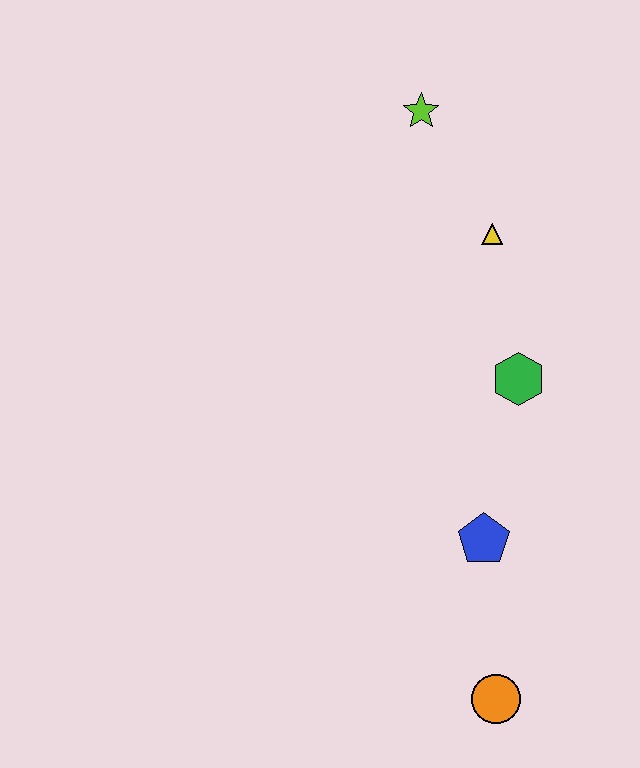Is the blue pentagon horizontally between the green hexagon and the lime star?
Yes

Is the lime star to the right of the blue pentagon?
No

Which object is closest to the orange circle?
The blue pentagon is closest to the orange circle.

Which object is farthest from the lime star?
The orange circle is farthest from the lime star.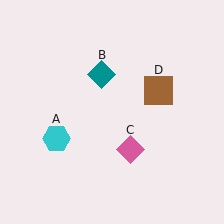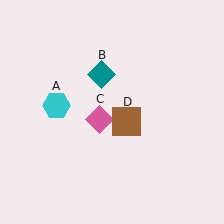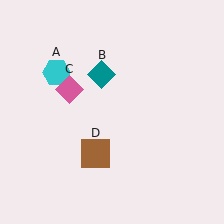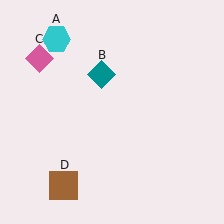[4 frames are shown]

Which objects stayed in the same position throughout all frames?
Teal diamond (object B) remained stationary.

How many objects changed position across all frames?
3 objects changed position: cyan hexagon (object A), pink diamond (object C), brown square (object D).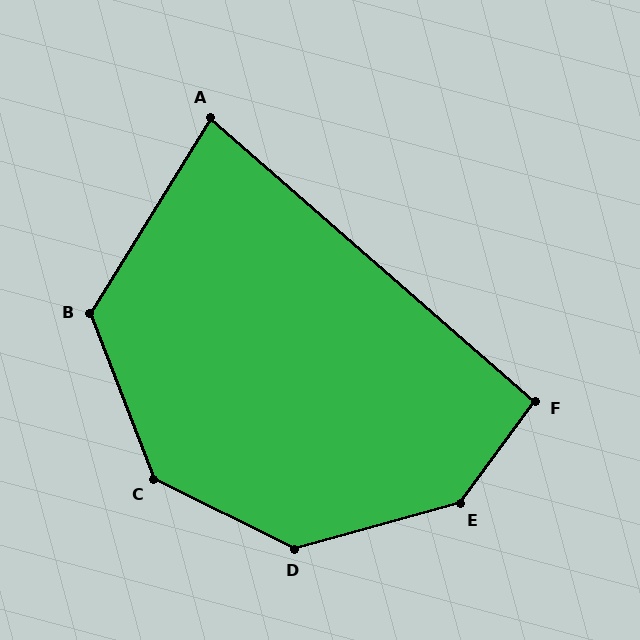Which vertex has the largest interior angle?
E, at approximately 142 degrees.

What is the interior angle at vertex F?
Approximately 95 degrees (approximately right).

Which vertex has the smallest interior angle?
A, at approximately 80 degrees.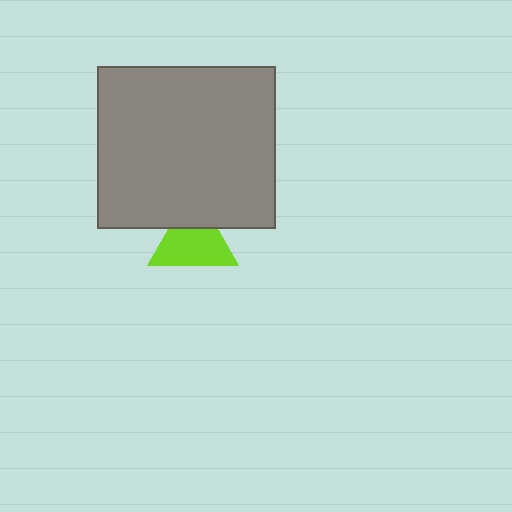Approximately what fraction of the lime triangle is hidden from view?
Roughly 30% of the lime triangle is hidden behind the gray rectangle.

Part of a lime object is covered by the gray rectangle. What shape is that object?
It is a triangle.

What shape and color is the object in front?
The object in front is a gray rectangle.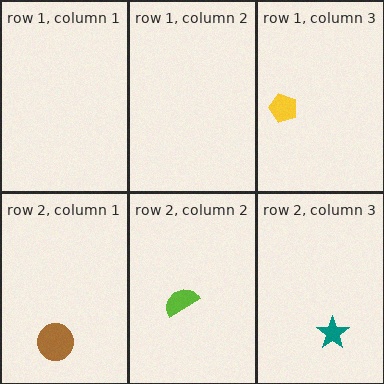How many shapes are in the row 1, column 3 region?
1.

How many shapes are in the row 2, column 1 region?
1.